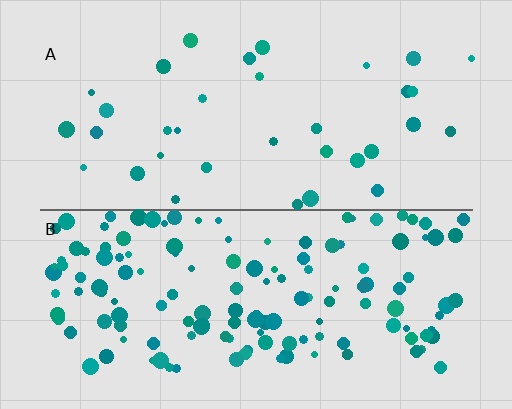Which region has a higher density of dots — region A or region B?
B (the bottom).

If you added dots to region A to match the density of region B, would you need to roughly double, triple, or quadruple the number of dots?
Approximately quadruple.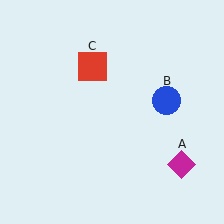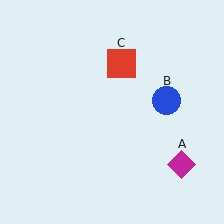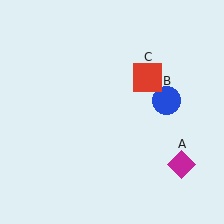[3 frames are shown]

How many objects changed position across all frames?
1 object changed position: red square (object C).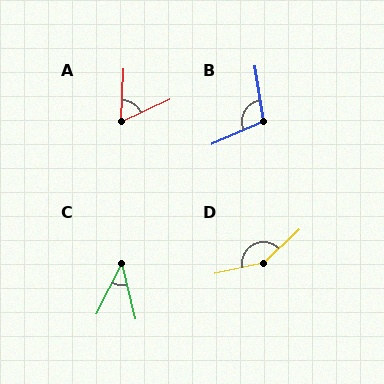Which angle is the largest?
D, at approximately 148 degrees.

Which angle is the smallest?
C, at approximately 40 degrees.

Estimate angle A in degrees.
Approximately 62 degrees.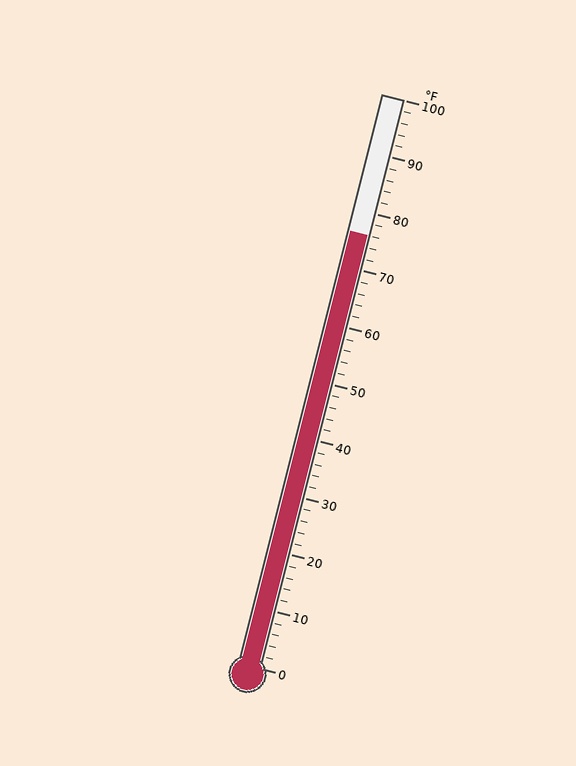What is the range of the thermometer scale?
The thermometer scale ranges from 0°F to 100°F.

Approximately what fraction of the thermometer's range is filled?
The thermometer is filled to approximately 75% of its range.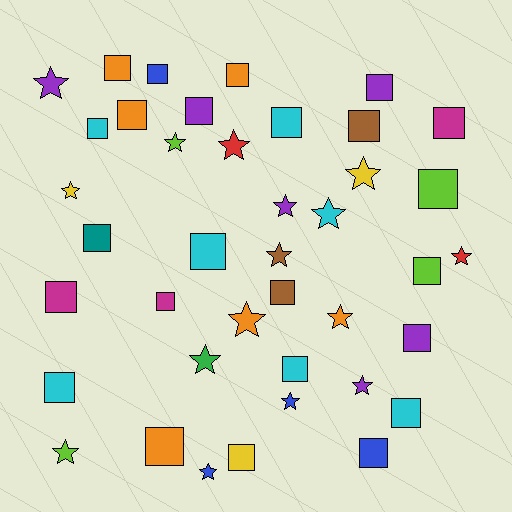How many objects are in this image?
There are 40 objects.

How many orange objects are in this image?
There are 6 orange objects.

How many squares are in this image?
There are 24 squares.